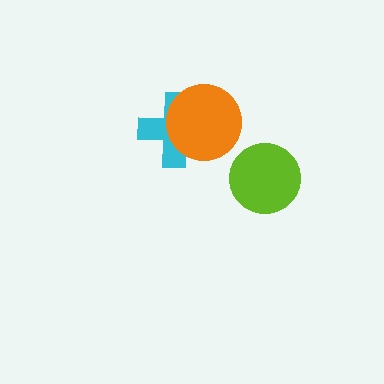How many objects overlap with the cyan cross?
1 object overlaps with the cyan cross.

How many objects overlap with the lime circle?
0 objects overlap with the lime circle.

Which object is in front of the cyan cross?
The orange circle is in front of the cyan cross.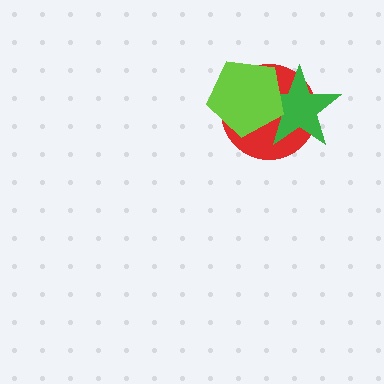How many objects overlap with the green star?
2 objects overlap with the green star.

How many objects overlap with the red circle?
2 objects overlap with the red circle.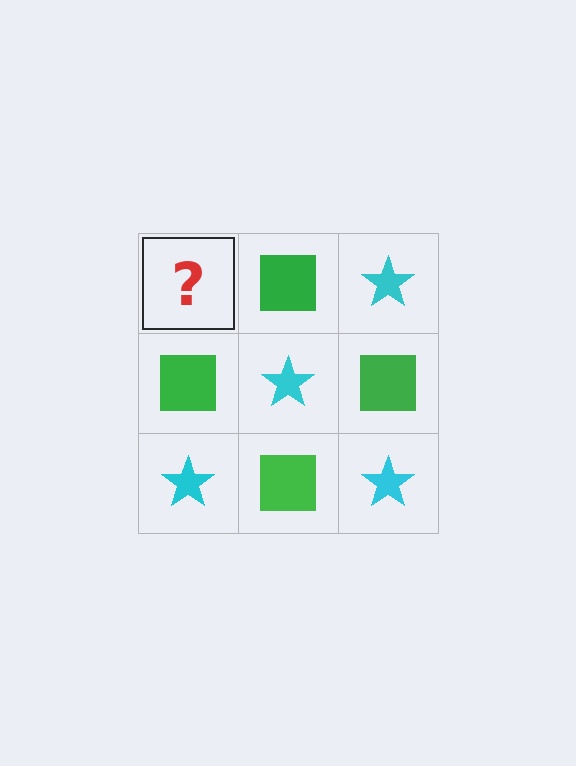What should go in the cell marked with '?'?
The missing cell should contain a cyan star.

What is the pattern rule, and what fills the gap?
The rule is that it alternates cyan star and green square in a checkerboard pattern. The gap should be filled with a cyan star.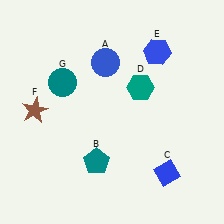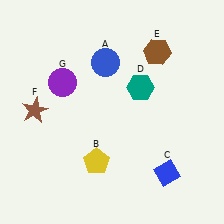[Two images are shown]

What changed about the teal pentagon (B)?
In Image 1, B is teal. In Image 2, it changed to yellow.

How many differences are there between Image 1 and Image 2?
There are 3 differences between the two images.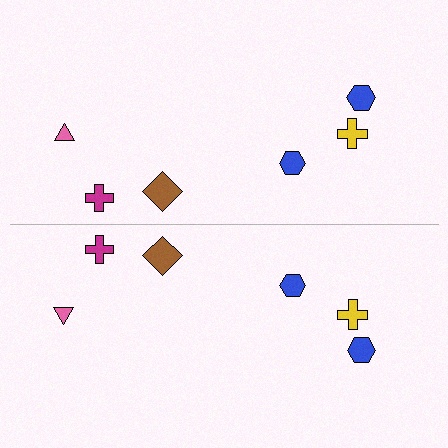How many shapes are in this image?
There are 12 shapes in this image.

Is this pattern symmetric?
Yes, this pattern has bilateral (reflection) symmetry.